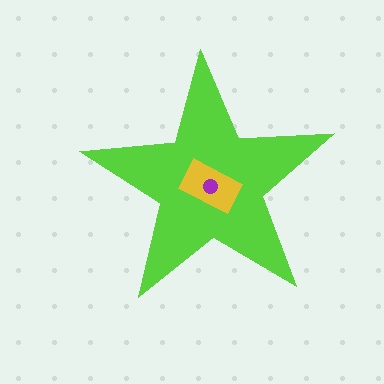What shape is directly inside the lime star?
The yellow rectangle.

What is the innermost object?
The purple circle.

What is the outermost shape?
The lime star.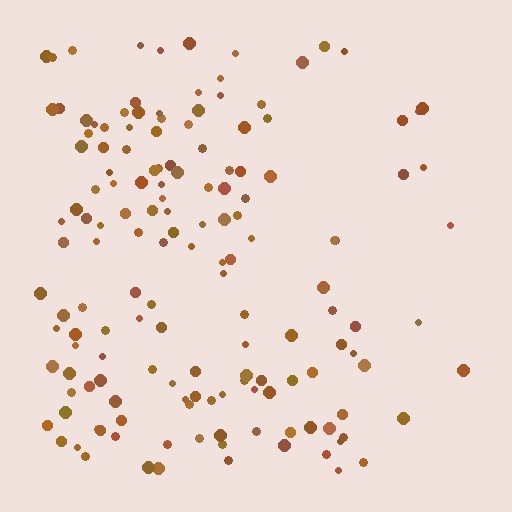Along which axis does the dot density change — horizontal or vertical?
Horizontal.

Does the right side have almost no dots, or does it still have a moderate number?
Still a moderate number, just noticeably fewer than the left.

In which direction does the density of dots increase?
From right to left, with the left side densest.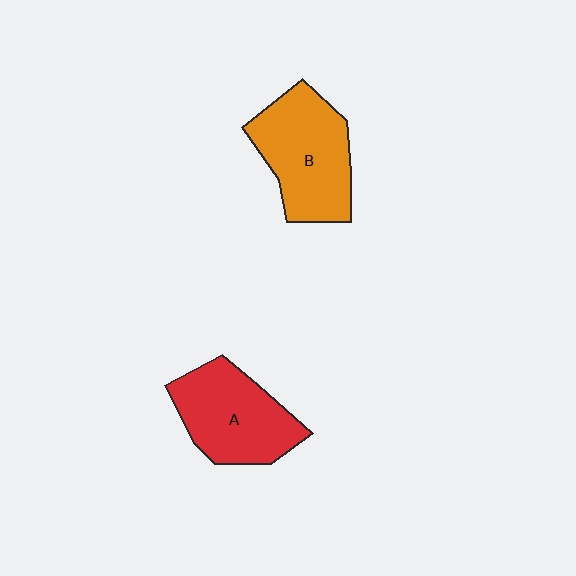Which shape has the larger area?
Shape B (orange).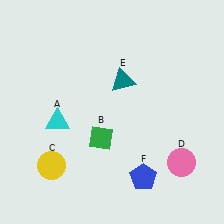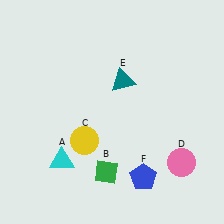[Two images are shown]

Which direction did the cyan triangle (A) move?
The cyan triangle (A) moved down.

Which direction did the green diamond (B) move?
The green diamond (B) moved down.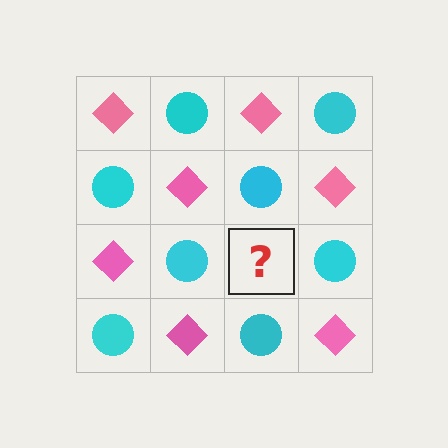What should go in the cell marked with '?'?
The missing cell should contain a pink diamond.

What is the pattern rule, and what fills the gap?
The rule is that it alternates pink diamond and cyan circle in a checkerboard pattern. The gap should be filled with a pink diamond.